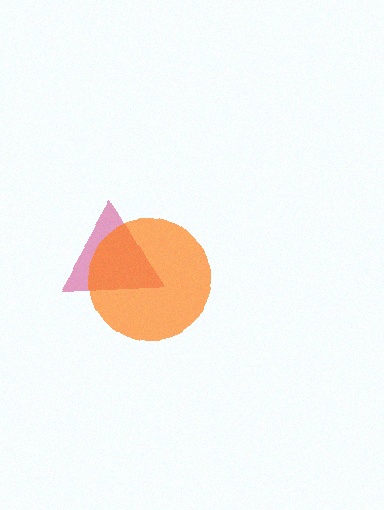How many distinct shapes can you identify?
There are 2 distinct shapes: a pink triangle, an orange circle.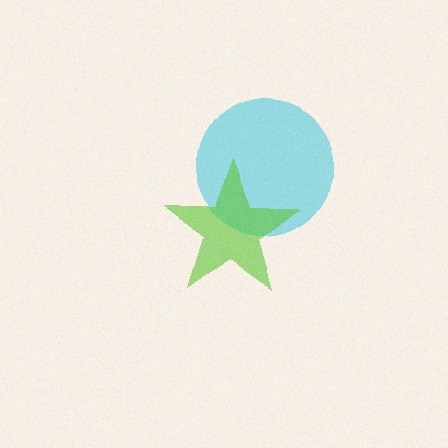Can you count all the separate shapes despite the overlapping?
Yes, there are 2 separate shapes.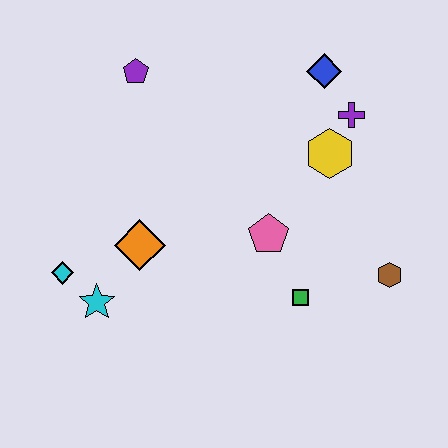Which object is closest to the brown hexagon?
The green square is closest to the brown hexagon.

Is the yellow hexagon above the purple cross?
No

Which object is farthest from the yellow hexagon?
The cyan diamond is farthest from the yellow hexagon.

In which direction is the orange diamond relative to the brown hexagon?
The orange diamond is to the left of the brown hexagon.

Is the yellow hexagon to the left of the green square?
No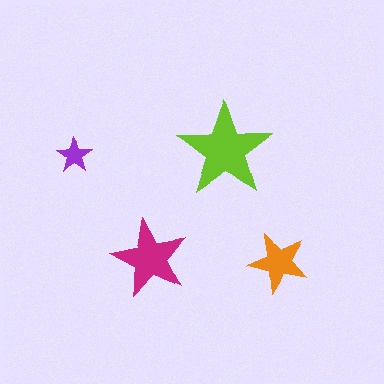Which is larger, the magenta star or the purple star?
The magenta one.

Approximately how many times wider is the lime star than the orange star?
About 1.5 times wider.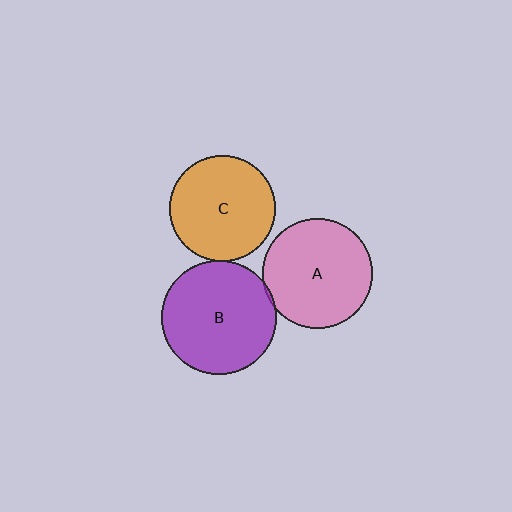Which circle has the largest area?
Circle B (purple).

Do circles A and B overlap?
Yes.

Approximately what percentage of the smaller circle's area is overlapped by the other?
Approximately 5%.